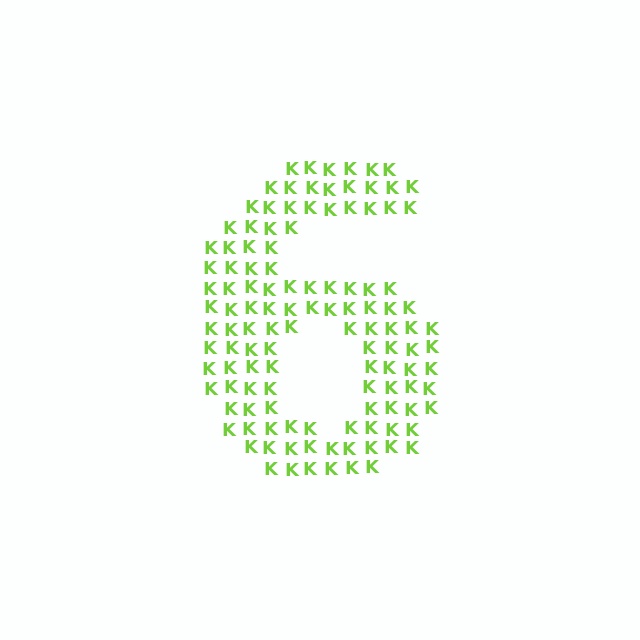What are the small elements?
The small elements are letter K's.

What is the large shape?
The large shape is the digit 6.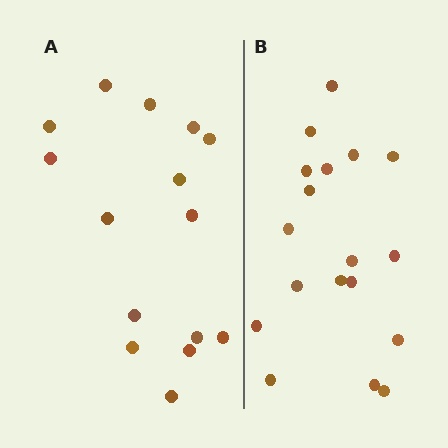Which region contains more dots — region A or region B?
Region B (the right region) has more dots.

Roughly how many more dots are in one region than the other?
Region B has just a few more — roughly 2 or 3 more dots than region A.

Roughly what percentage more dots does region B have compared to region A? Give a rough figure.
About 20% more.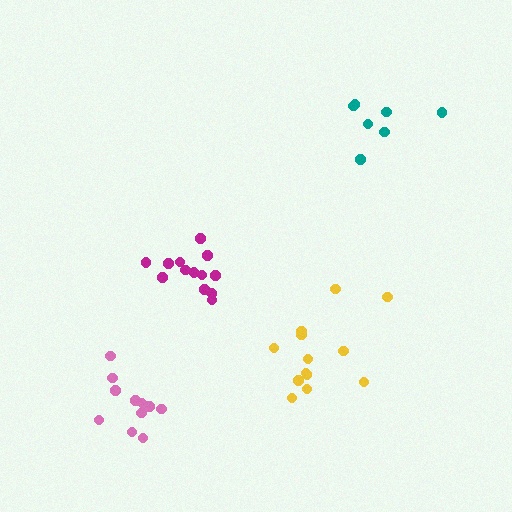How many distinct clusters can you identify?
There are 4 distinct clusters.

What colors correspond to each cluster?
The clusters are colored: magenta, yellow, teal, pink.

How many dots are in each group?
Group 1: 13 dots, Group 2: 13 dots, Group 3: 7 dots, Group 4: 11 dots (44 total).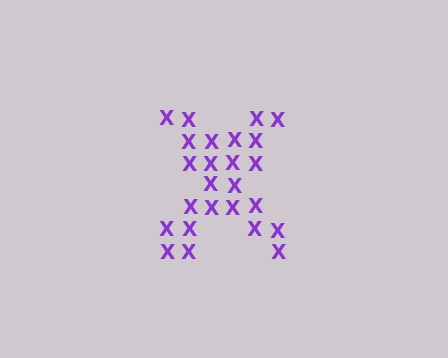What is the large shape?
The large shape is the letter X.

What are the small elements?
The small elements are letter X's.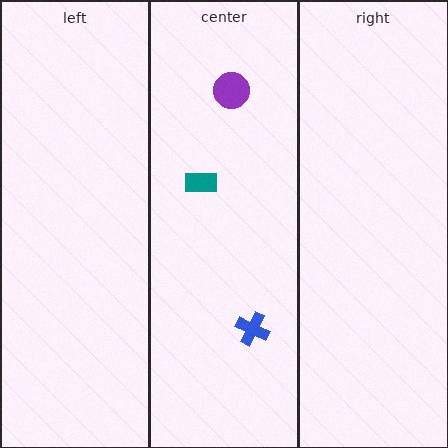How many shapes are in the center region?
3.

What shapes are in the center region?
The teal rectangle, the blue cross, the purple circle.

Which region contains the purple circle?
The center region.